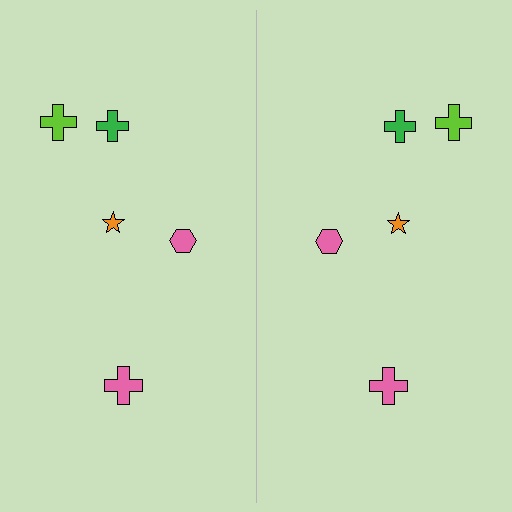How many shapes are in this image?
There are 10 shapes in this image.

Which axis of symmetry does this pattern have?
The pattern has a vertical axis of symmetry running through the center of the image.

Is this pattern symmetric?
Yes, this pattern has bilateral (reflection) symmetry.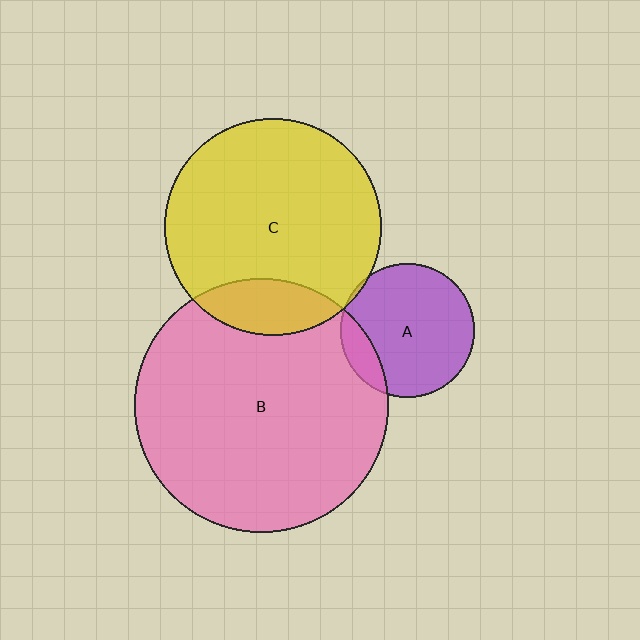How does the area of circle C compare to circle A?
Approximately 2.6 times.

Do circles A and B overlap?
Yes.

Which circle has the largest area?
Circle B (pink).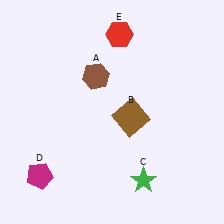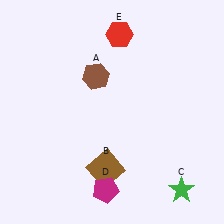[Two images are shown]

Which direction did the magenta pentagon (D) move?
The magenta pentagon (D) moved right.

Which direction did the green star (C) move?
The green star (C) moved right.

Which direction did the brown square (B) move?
The brown square (B) moved down.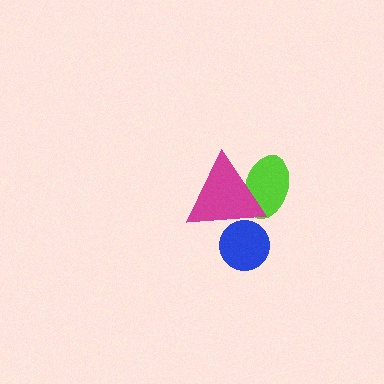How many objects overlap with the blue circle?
1 object overlaps with the blue circle.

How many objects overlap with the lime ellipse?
1 object overlaps with the lime ellipse.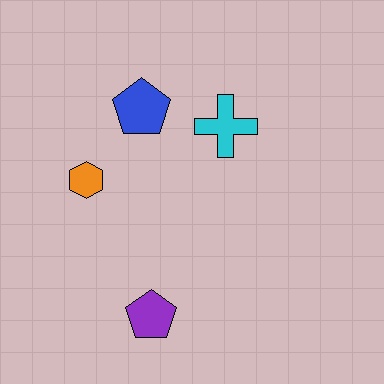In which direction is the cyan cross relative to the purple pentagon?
The cyan cross is above the purple pentagon.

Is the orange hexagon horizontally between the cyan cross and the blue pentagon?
No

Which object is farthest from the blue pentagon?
The purple pentagon is farthest from the blue pentagon.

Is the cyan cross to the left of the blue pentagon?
No